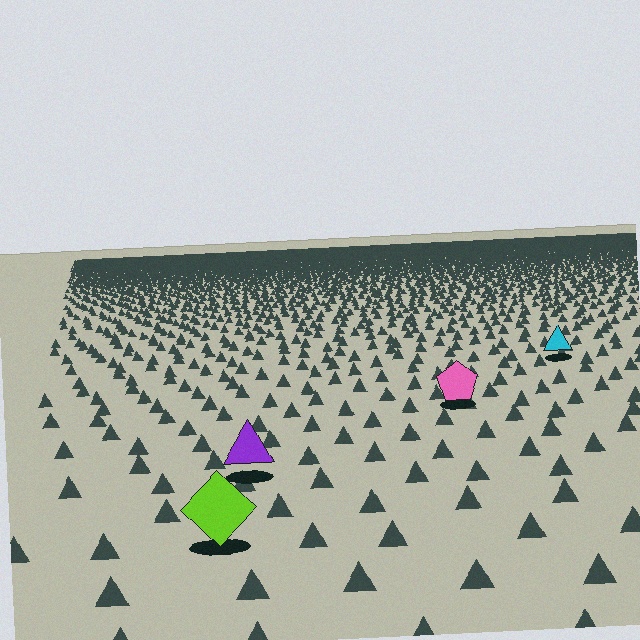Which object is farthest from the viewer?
The cyan triangle is farthest from the viewer. It appears smaller and the ground texture around it is denser.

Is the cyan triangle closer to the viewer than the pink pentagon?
No. The pink pentagon is closer — you can tell from the texture gradient: the ground texture is coarser near it.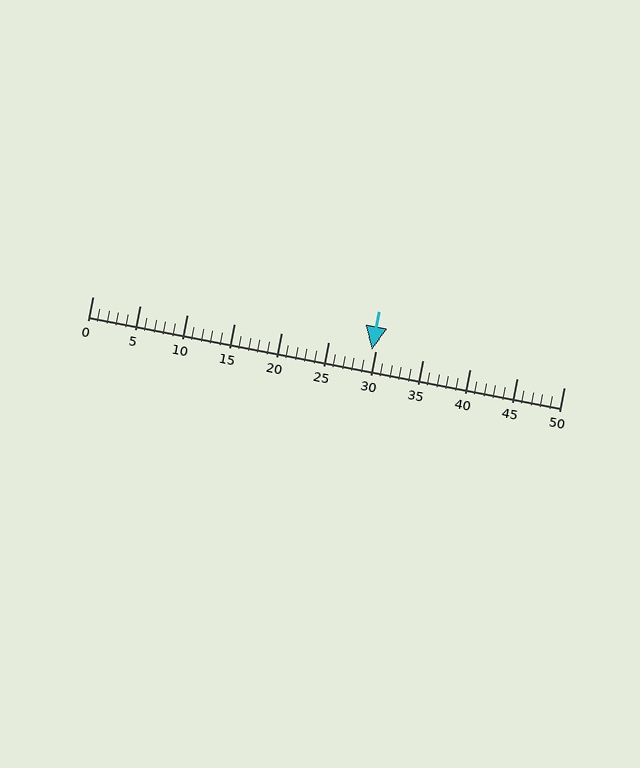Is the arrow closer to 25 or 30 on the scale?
The arrow is closer to 30.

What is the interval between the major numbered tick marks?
The major tick marks are spaced 5 units apart.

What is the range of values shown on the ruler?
The ruler shows values from 0 to 50.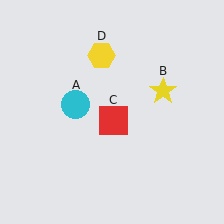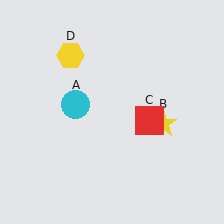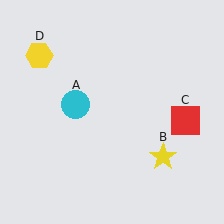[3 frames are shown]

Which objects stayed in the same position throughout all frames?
Cyan circle (object A) remained stationary.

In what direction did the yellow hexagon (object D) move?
The yellow hexagon (object D) moved left.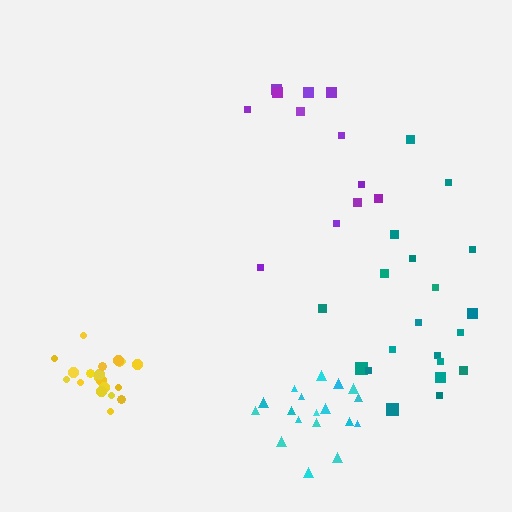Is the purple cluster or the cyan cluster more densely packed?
Cyan.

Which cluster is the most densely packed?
Yellow.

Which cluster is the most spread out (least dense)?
Purple.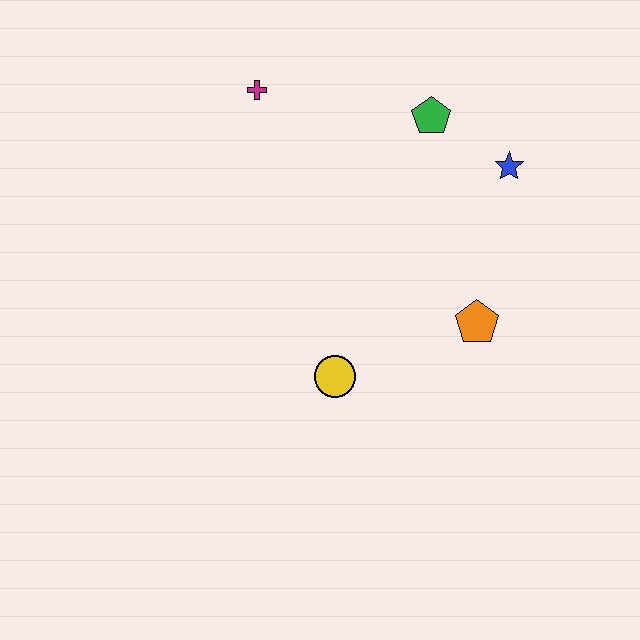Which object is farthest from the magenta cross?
The orange pentagon is farthest from the magenta cross.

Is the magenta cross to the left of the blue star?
Yes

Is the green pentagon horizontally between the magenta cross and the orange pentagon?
Yes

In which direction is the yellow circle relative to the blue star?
The yellow circle is below the blue star.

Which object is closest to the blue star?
The green pentagon is closest to the blue star.